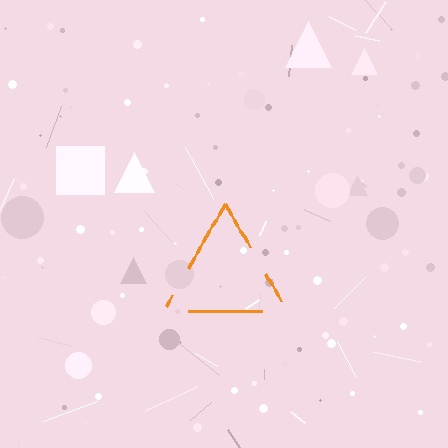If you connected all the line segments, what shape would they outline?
They would outline a triangle.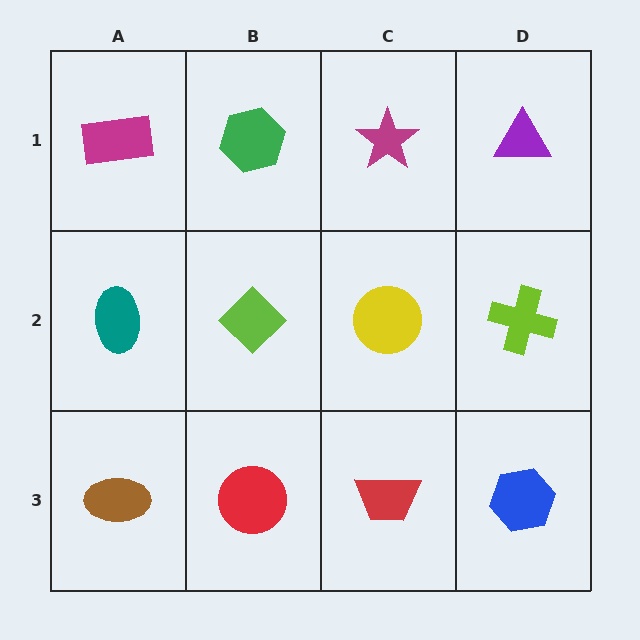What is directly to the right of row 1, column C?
A purple triangle.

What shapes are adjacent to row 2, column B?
A green hexagon (row 1, column B), a red circle (row 3, column B), a teal ellipse (row 2, column A), a yellow circle (row 2, column C).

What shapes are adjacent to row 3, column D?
A lime cross (row 2, column D), a red trapezoid (row 3, column C).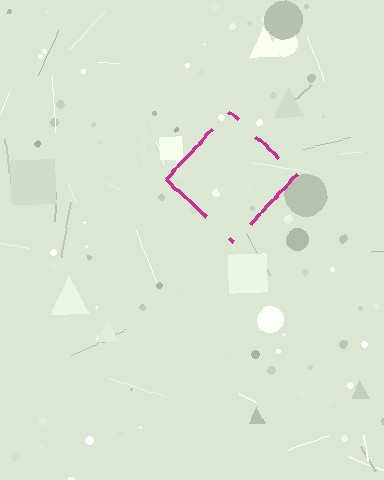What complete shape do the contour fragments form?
The contour fragments form a diamond.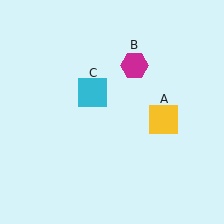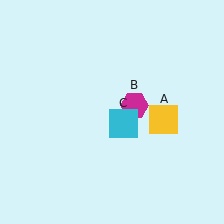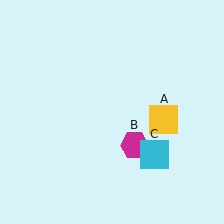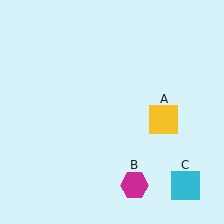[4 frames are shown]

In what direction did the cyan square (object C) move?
The cyan square (object C) moved down and to the right.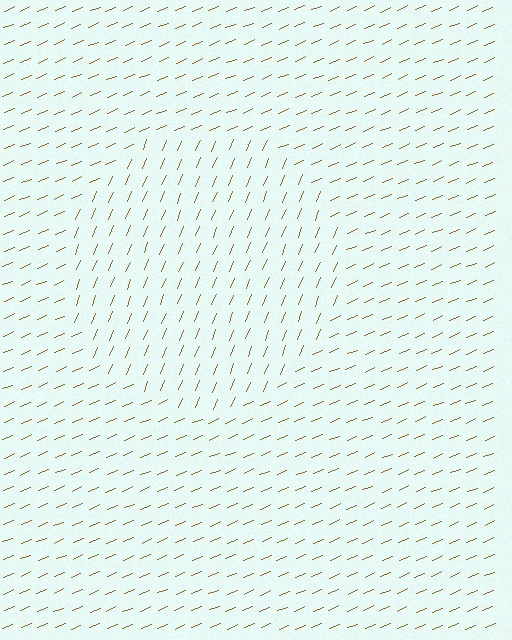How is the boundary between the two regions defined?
The boundary is defined purely by a change in line orientation (approximately 45 degrees difference). All lines are the same color and thickness.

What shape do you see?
I see a circle.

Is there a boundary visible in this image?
Yes, there is a texture boundary formed by a change in line orientation.